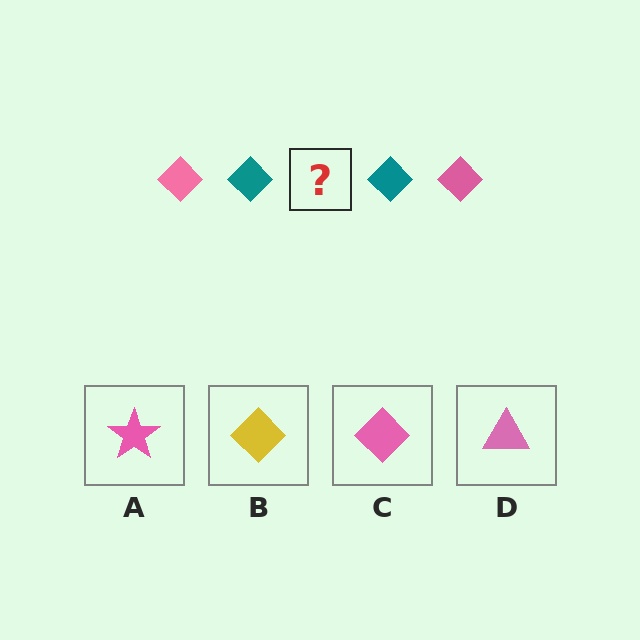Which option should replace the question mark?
Option C.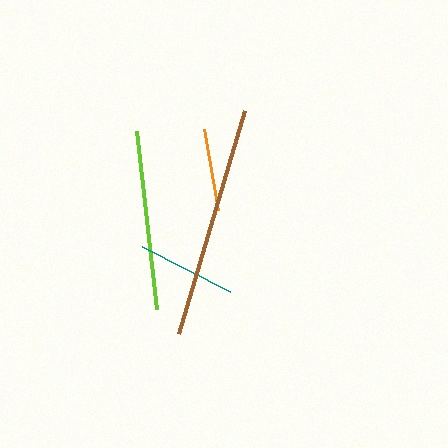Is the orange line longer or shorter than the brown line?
The brown line is longer than the orange line.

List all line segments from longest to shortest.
From longest to shortest: brown, lime, teal, orange.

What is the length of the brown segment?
The brown segment is approximately 233 pixels long.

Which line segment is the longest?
The brown line is the longest at approximately 233 pixels.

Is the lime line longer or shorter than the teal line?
The lime line is longer than the teal line.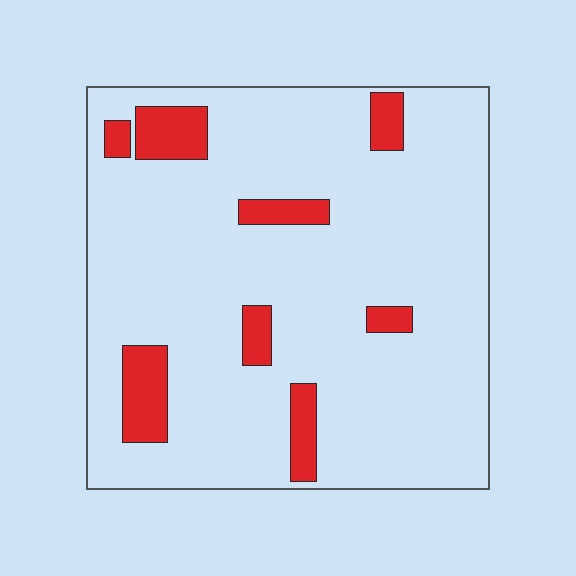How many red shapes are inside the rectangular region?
8.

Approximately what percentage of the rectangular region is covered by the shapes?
Approximately 10%.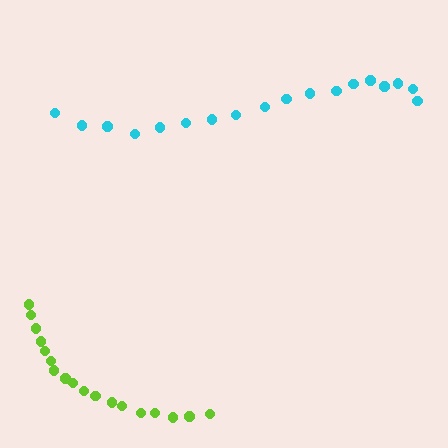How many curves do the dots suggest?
There are 2 distinct paths.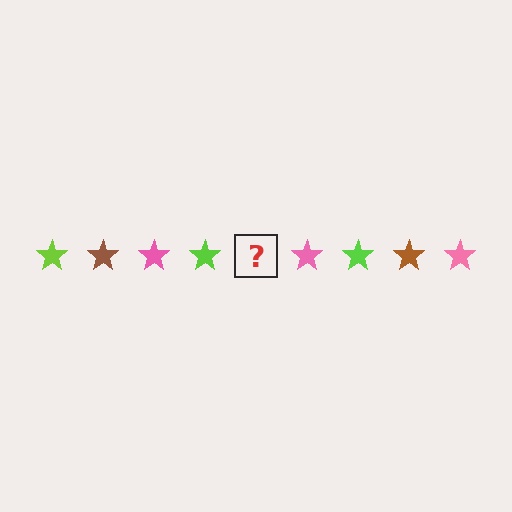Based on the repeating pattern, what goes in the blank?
The blank should be a brown star.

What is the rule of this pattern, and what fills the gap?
The rule is that the pattern cycles through lime, brown, pink stars. The gap should be filled with a brown star.